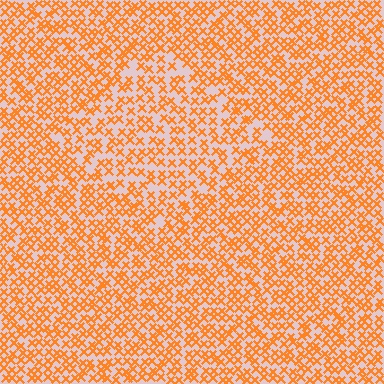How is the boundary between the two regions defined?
The boundary is defined by a change in element density (approximately 1.4x ratio). All elements are the same color, size, and shape.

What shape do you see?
I see a diamond.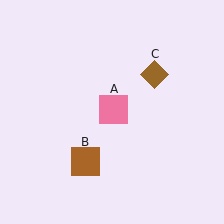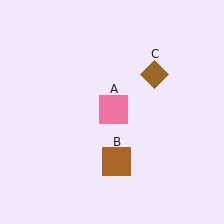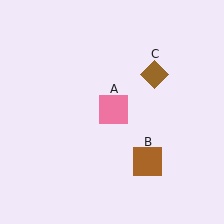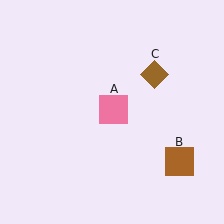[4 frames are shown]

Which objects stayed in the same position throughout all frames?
Pink square (object A) and brown diamond (object C) remained stationary.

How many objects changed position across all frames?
1 object changed position: brown square (object B).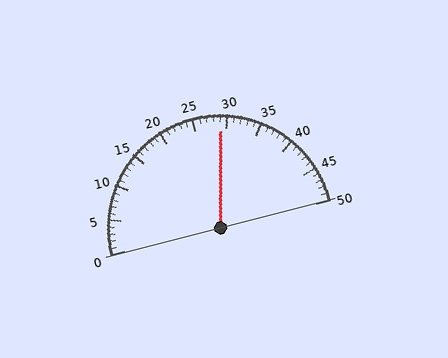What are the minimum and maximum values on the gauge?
The gauge ranges from 0 to 50.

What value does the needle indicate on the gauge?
The needle indicates approximately 29.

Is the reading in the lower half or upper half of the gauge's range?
The reading is in the upper half of the range (0 to 50).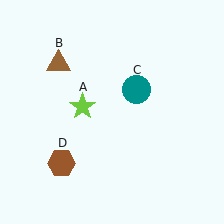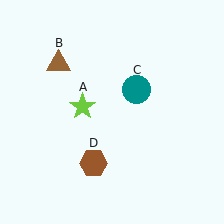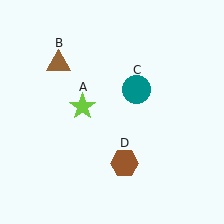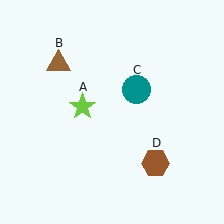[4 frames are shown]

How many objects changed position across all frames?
1 object changed position: brown hexagon (object D).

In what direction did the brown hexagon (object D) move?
The brown hexagon (object D) moved right.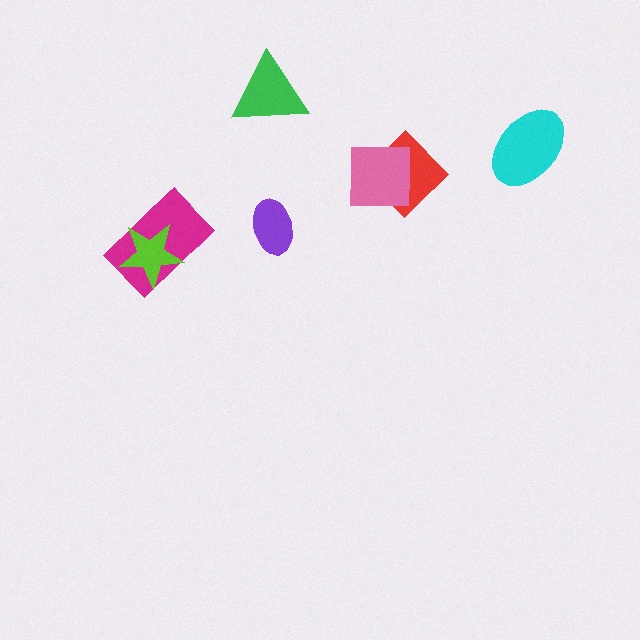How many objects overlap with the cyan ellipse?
0 objects overlap with the cyan ellipse.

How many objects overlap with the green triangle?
0 objects overlap with the green triangle.